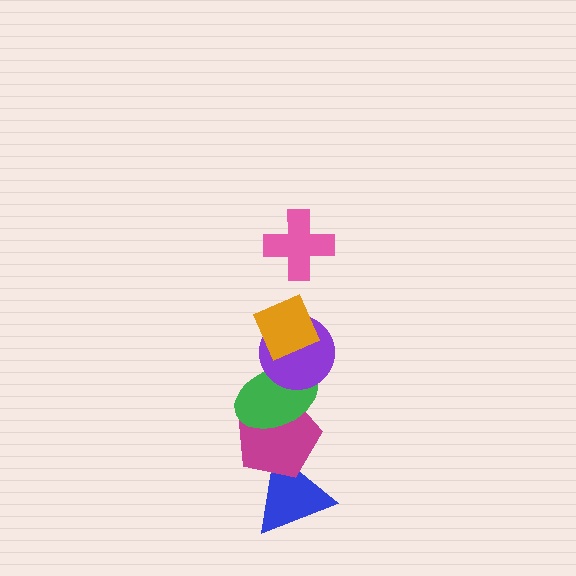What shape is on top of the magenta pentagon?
The green ellipse is on top of the magenta pentagon.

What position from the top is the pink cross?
The pink cross is 1st from the top.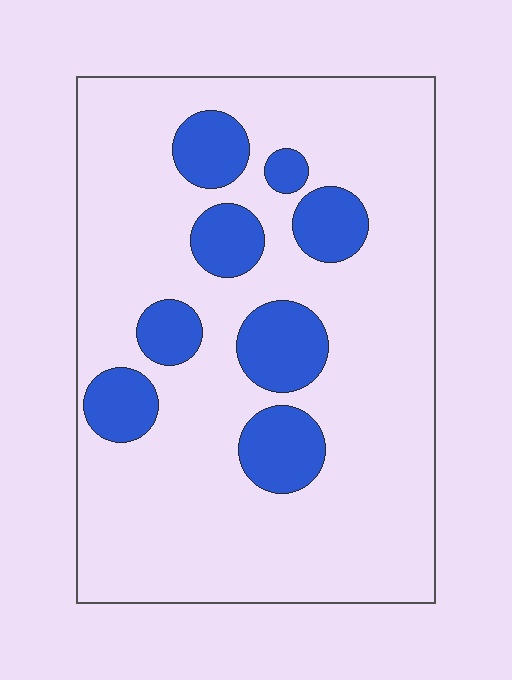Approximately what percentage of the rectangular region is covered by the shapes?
Approximately 20%.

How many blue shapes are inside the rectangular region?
8.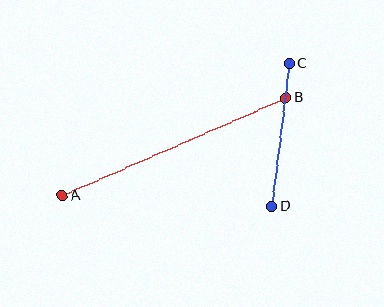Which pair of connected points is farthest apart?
Points A and B are farthest apart.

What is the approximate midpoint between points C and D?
The midpoint is at approximately (280, 135) pixels.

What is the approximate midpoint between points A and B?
The midpoint is at approximately (174, 147) pixels.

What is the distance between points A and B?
The distance is approximately 244 pixels.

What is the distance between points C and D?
The distance is approximately 144 pixels.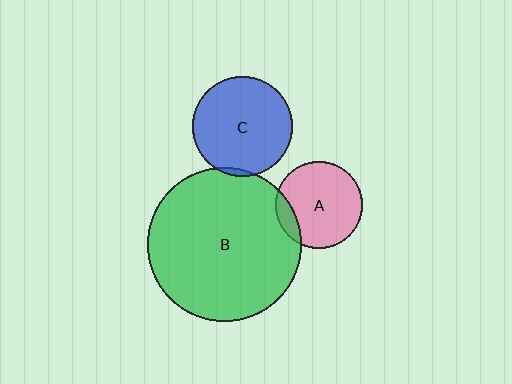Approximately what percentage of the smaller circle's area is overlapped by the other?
Approximately 15%.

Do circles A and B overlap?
Yes.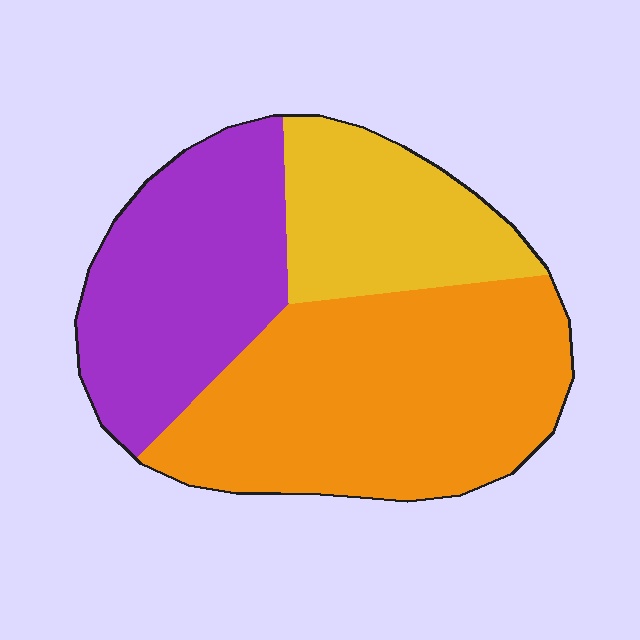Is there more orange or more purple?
Orange.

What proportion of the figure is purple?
Purple covers 31% of the figure.